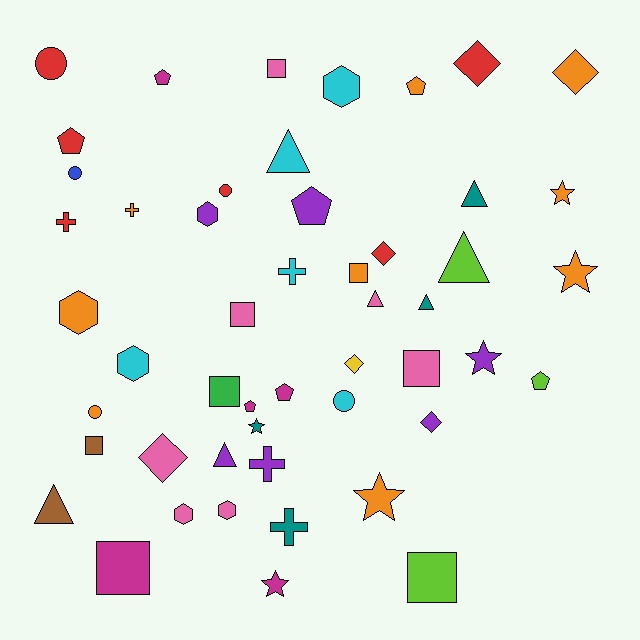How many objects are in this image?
There are 50 objects.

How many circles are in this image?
There are 5 circles.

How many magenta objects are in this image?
There are 5 magenta objects.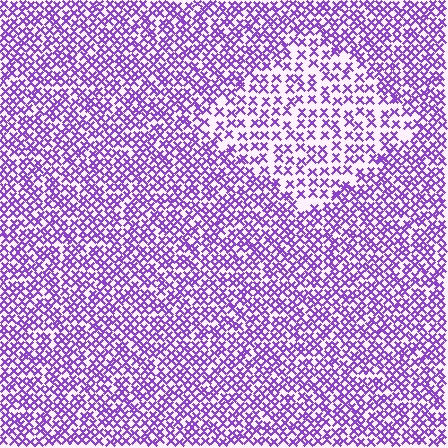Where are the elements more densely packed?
The elements are more densely packed outside the diamond boundary.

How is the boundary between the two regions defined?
The boundary is defined by a change in element density (approximately 1.8x ratio). All elements are the same color, size, and shape.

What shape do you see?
I see a diamond.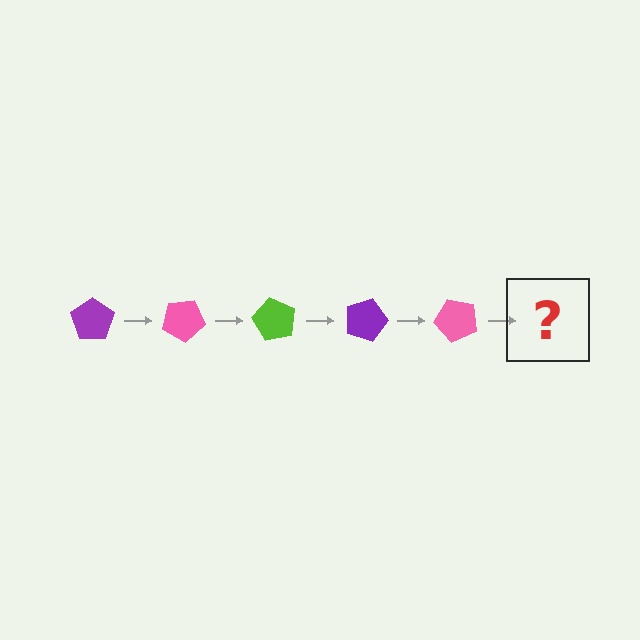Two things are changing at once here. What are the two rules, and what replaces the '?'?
The two rules are that it rotates 30 degrees each step and the color cycles through purple, pink, and lime. The '?' should be a lime pentagon, rotated 150 degrees from the start.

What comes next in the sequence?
The next element should be a lime pentagon, rotated 150 degrees from the start.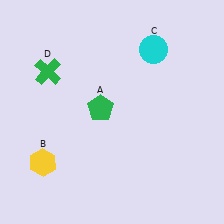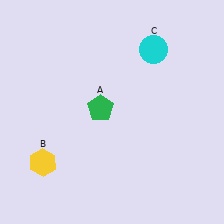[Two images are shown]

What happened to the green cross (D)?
The green cross (D) was removed in Image 2. It was in the top-left area of Image 1.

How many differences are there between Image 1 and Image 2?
There is 1 difference between the two images.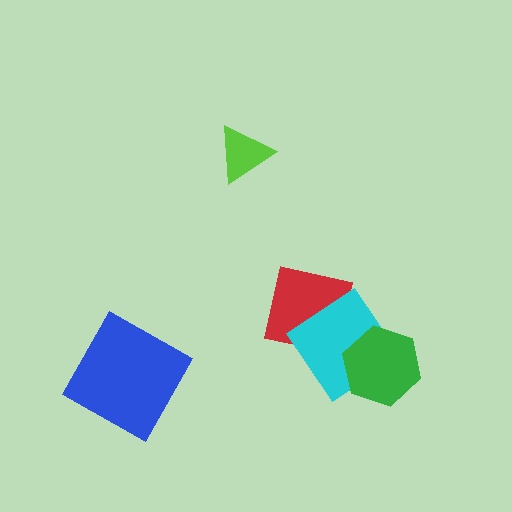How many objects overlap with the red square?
1 object overlaps with the red square.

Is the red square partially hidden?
Yes, it is partially covered by another shape.